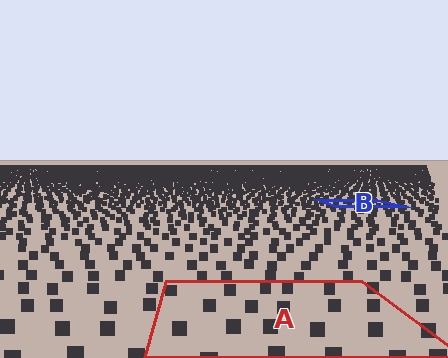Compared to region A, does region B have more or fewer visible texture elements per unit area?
Region B has more texture elements per unit area — they are packed more densely because it is farther away.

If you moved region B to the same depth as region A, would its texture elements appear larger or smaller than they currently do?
They would appear larger. At a closer depth, the same texture elements are projected at a bigger on-screen size.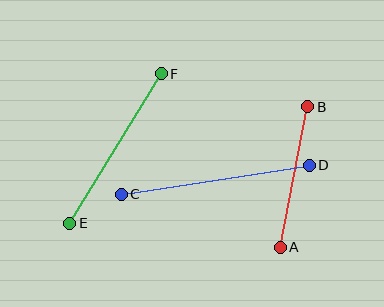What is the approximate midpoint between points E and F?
The midpoint is at approximately (115, 149) pixels.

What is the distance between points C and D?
The distance is approximately 190 pixels.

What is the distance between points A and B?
The distance is approximately 143 pixels.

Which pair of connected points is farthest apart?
Points C and D are farthest apart.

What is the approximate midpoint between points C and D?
The midpoint is at approximately (215, 180) pixels.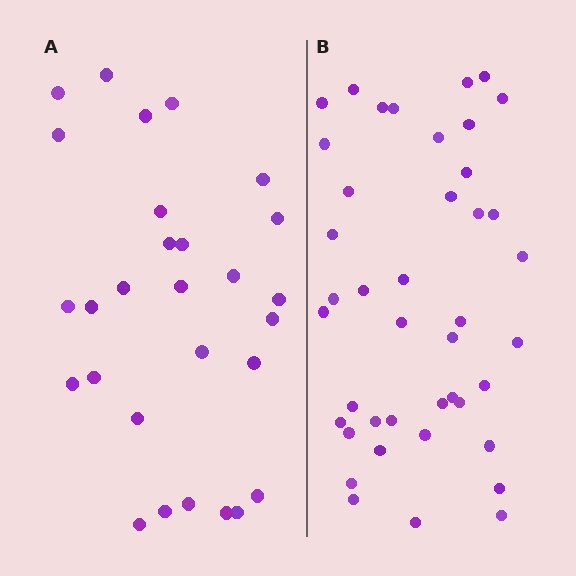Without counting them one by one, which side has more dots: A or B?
Region B (the right region) has more dots.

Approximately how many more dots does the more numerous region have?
Region B has approximately 15 more dots than region A.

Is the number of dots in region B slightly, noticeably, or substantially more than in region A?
Region B has substantially more. The ratio is roughly 1.5 to 1.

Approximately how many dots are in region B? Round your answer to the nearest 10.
About 40 dots. (The exact count is 42, which rounds to 40.)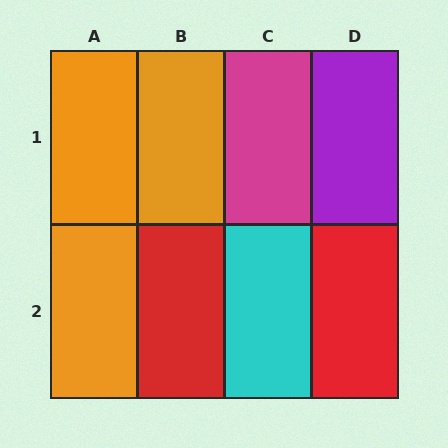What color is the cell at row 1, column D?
Purple.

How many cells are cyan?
1 cell is cyan.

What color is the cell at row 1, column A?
Orange.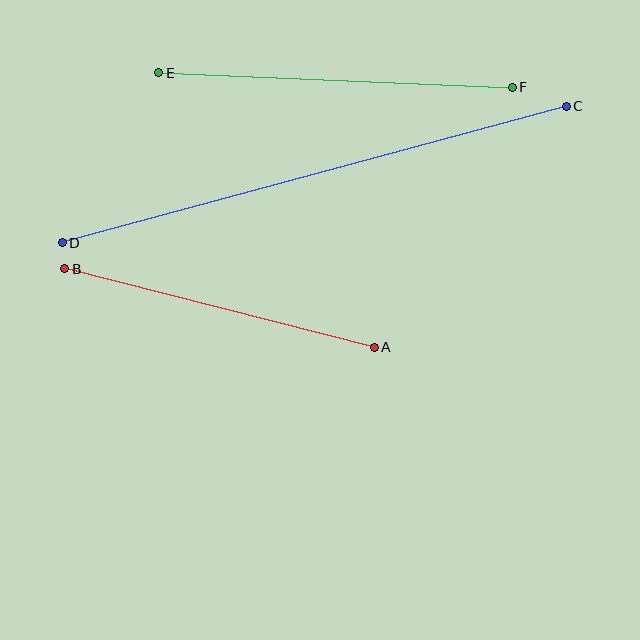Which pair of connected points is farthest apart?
Points C and D are farthest apart.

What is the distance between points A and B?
The distance is approximately 319 pixels.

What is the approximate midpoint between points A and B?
The midpoint is at approximately (219, 308) pixels.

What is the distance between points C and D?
The distance is approximately 522 pixels.